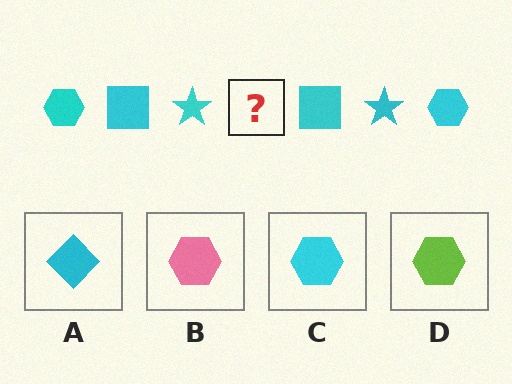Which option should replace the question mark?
Option C.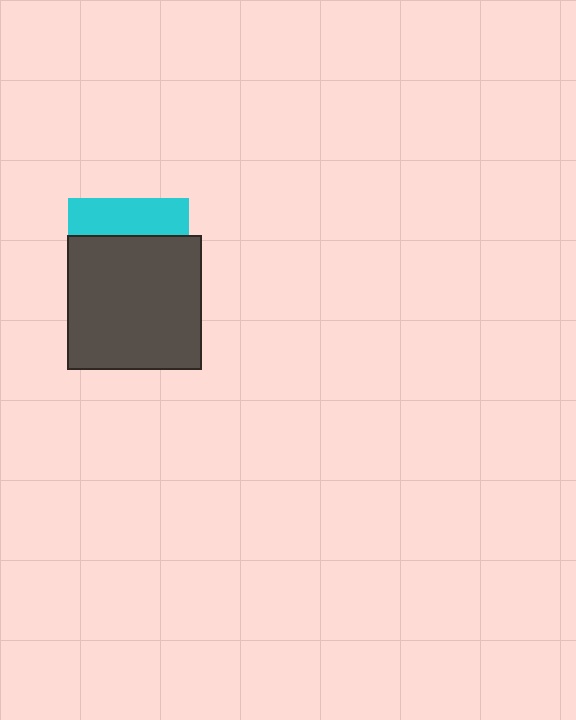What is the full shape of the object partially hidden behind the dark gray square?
The partially hidden object is a cyan square.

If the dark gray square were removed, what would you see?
You would see the complete cyan square.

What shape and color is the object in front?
The object in front is a dark gray square.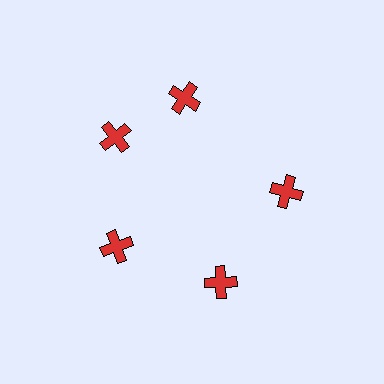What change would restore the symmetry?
The symmetry would be restored by rotating it back into even spacing with its neighbors so that all 5 crosses sit at equal angles and equal distance from the center.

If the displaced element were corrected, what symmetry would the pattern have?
It would have 5-fold rotational symmetry — the pattern would map onto itself every 72 degrees.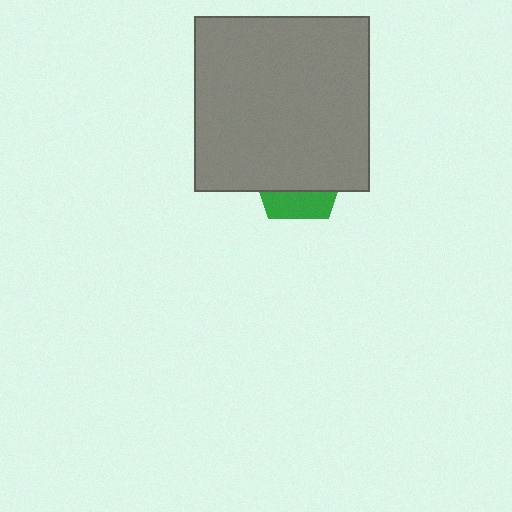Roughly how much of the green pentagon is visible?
A small part of it is visible (roughly 30%).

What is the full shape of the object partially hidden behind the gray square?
The partially hidden object is a green pentagon.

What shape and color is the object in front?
The object in front is a gray square.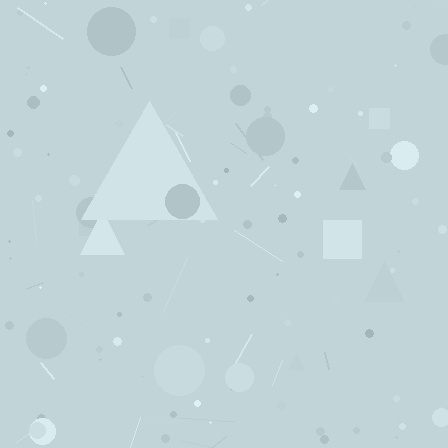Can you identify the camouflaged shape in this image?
The camouflaged shape is a triangle.